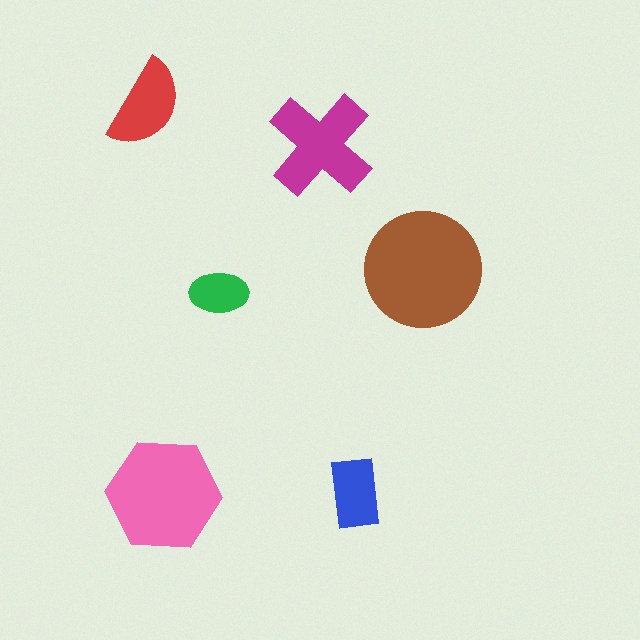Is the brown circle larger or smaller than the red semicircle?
Larger.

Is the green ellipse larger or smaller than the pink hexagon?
Smaller.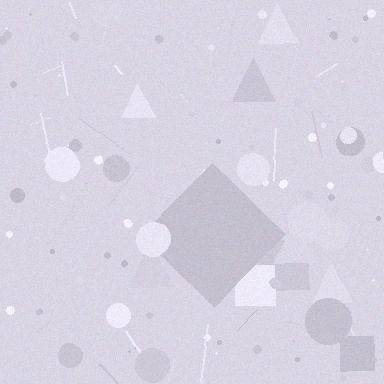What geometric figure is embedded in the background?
A diamond is embedded in the background.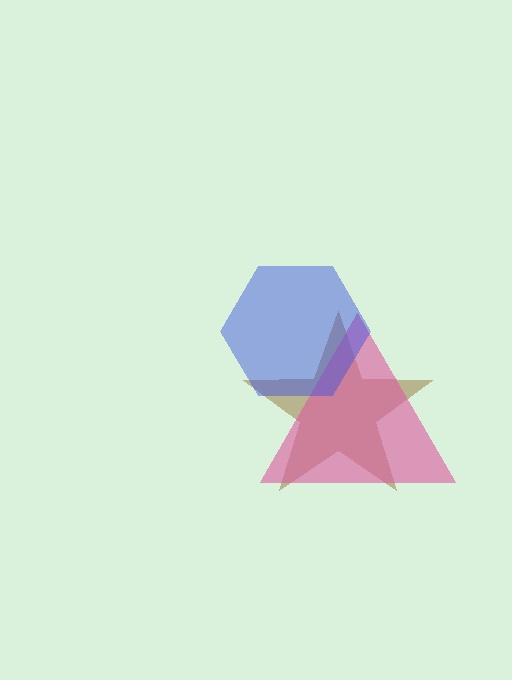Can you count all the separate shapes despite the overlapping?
Yes, there are 3 separate shapes.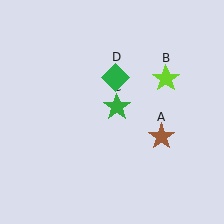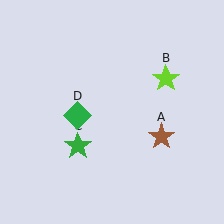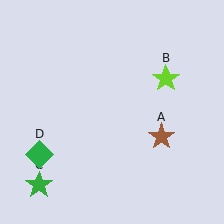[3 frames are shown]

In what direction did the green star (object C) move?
The green star (object C) moved down and to the left.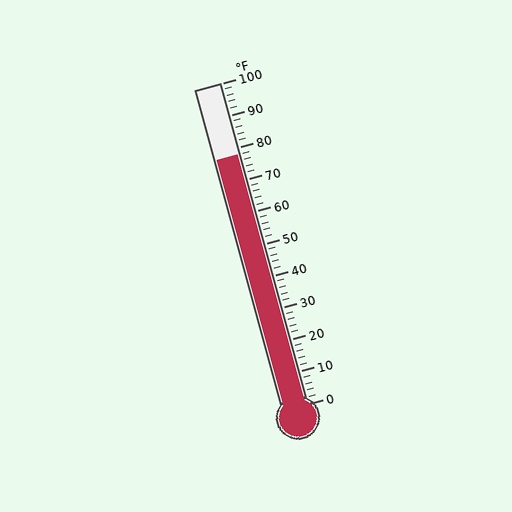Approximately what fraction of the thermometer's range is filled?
The thermometer is filled to approximately 80% of its range.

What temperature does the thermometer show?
The thermometer shows approximately 78°F.